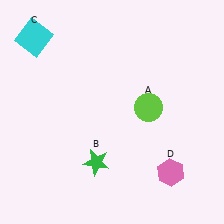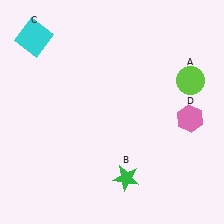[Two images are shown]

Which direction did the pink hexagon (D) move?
The pink hexagon (D) moved up.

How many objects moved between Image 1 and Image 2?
3 objects moved between the two images.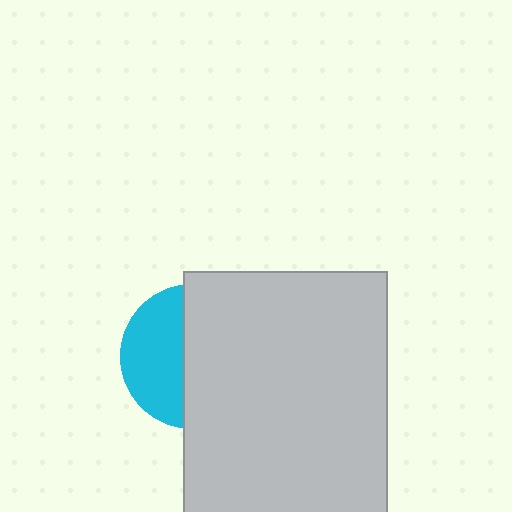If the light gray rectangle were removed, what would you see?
You would see the complete cyan circle.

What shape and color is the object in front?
The object in front is a light gray rectangle.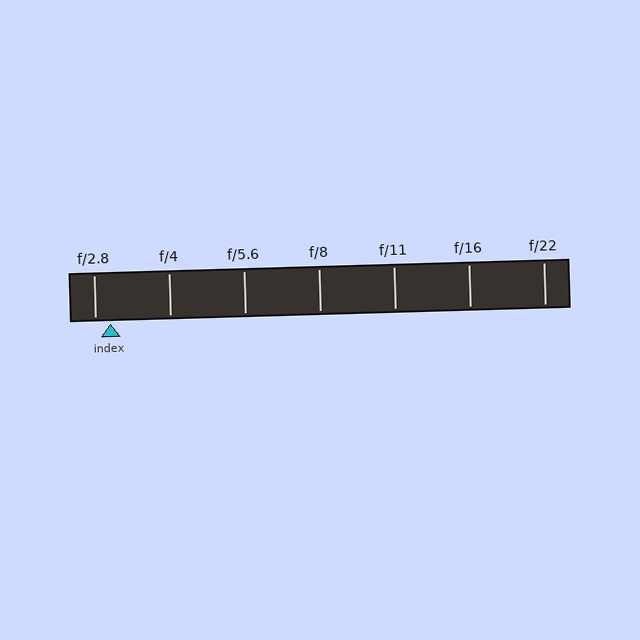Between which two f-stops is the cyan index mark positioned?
The index mark is between f/2.8 and f/4.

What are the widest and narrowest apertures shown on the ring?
The widest aperture shown is f/2.8 and the narrowest is f/22.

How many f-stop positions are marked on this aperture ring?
There are 7 f-stop positions marked.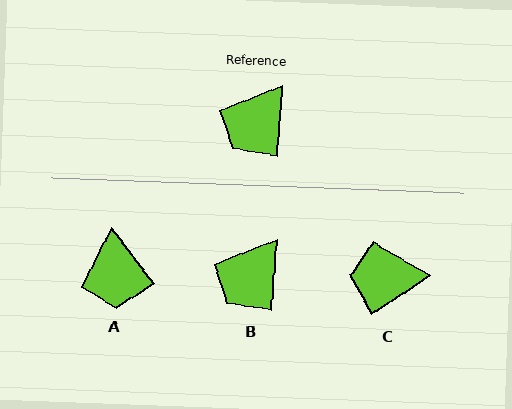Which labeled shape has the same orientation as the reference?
B.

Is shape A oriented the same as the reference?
No, it is off by about 42 degrees.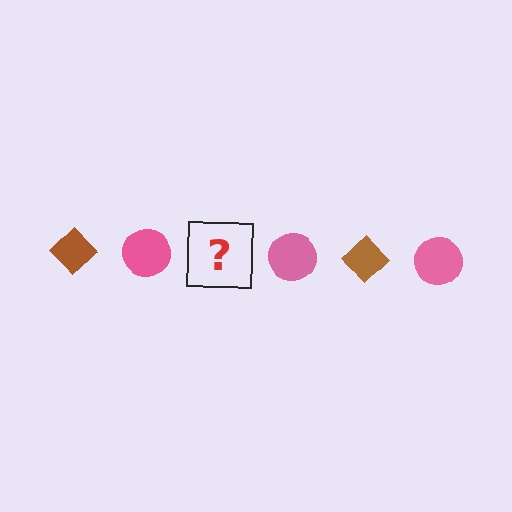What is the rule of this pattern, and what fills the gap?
The rule is that the pattern alternates between brown diamond and pink circle. The gap should be filled with a brown diamond.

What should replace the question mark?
The question mark should be replaced with a brown diamond.